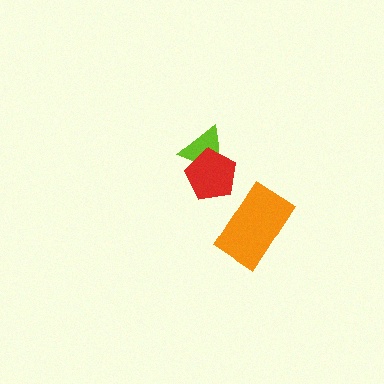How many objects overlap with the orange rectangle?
0 objects overlap with the orange rectangle.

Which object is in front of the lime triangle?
The red pentagon is in front of the lime triangle.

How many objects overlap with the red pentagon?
1 object overlaps with the red pentagon.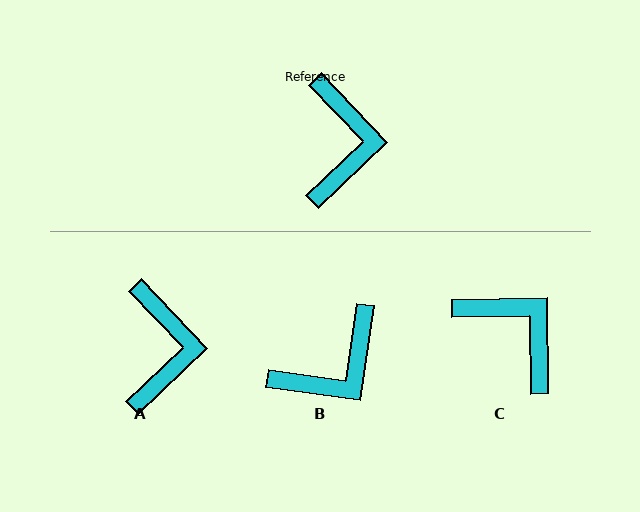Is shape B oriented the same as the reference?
No, it is off by about 52 degrees.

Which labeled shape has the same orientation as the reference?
A.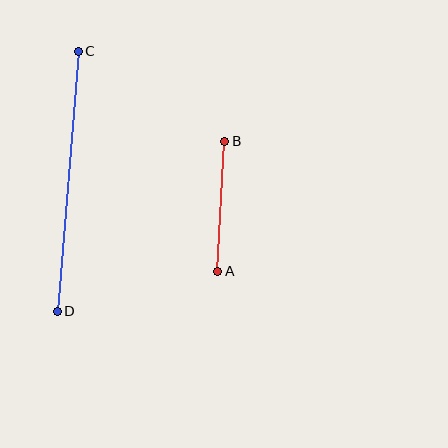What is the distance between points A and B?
The distance is approximately 130 pixels.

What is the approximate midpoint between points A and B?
The midpoint is at approximately (221, 206) pixels.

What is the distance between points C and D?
The distance is approximately 261 pixels.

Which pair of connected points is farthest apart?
Points C and D are farthest apart.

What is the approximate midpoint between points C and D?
The midpoint is at approximately (68, 181) pixels.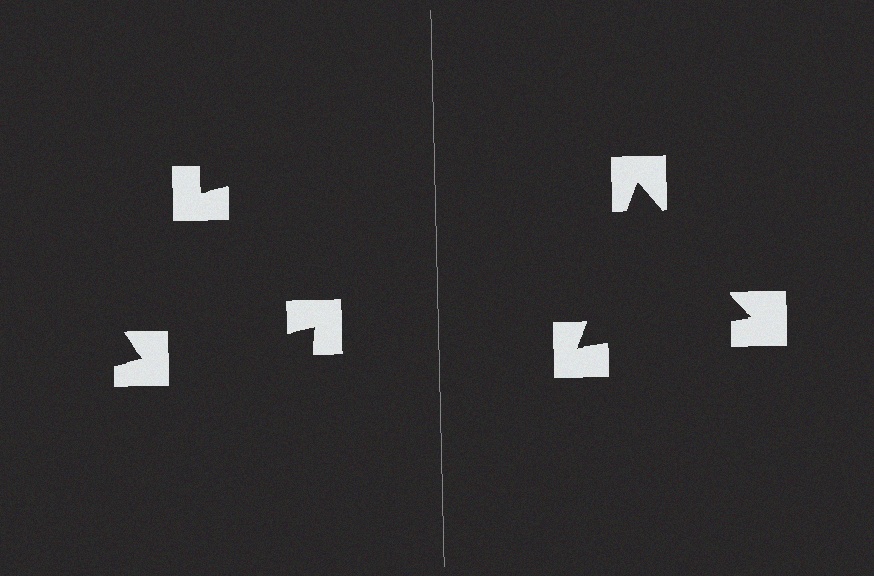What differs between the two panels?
The notched squares are positioned identically on both sides; only the wedge orientations differ. On the right they align to a triangle; on the left they are misaligned.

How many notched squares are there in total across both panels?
6 — 3 on each side.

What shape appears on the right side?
An illusory triangle.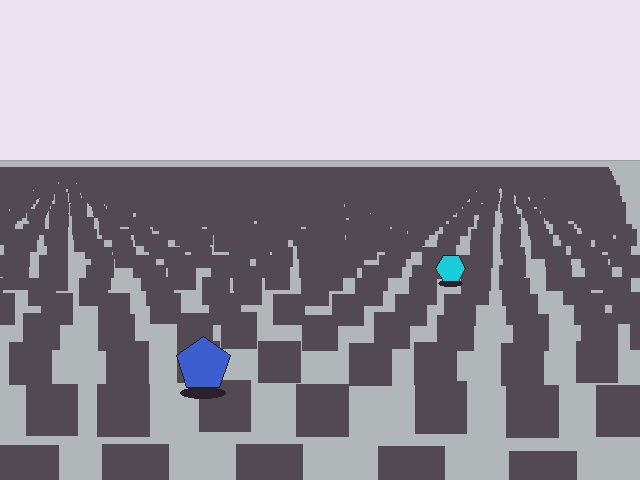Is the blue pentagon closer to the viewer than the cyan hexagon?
Yes. The blue pentagon is closer — you can tell from the texture gradient: the ground texture is coarser near it.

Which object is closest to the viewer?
The blue pentagon is closest. The texture marks near it are larger and more spread out.